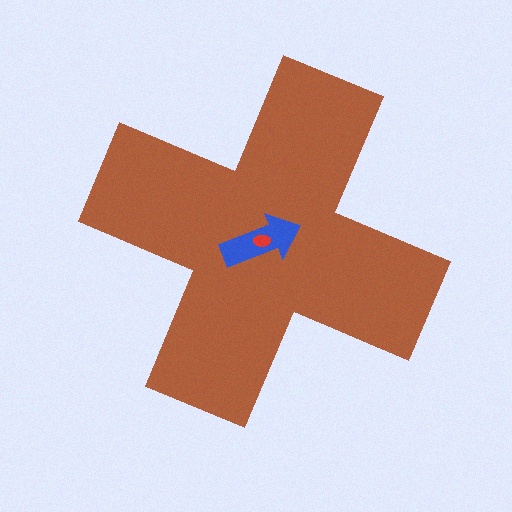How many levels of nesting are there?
3.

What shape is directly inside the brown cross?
The blue arrow.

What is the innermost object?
The red ellipse.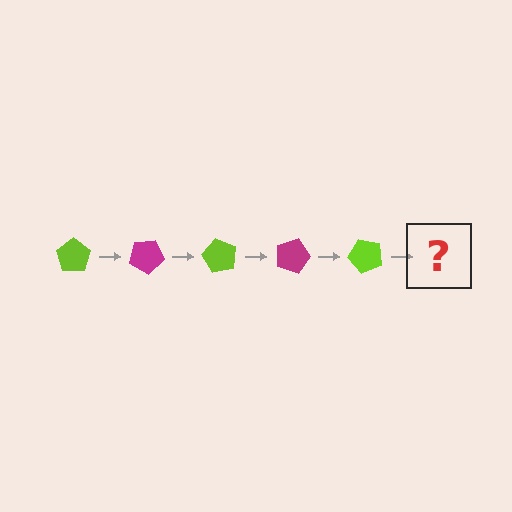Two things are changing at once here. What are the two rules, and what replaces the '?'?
The two rules are that it rotates 30 degrees each step and the color cycles through lime and magenta. The '?' should be a magenta pentagon, rotated 150 degrees from the start.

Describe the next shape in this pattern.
It should be a magenta pentagon, rotated 150 degrees from the start.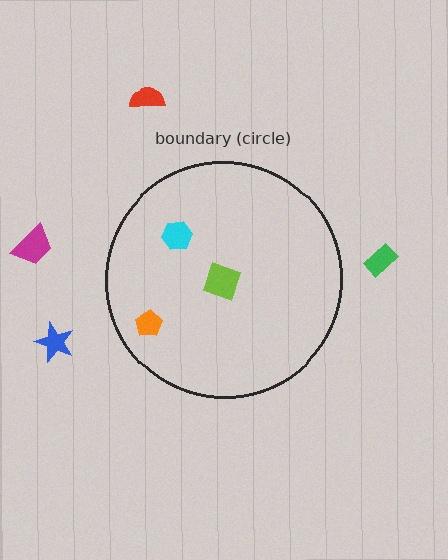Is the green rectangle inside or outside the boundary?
Outside.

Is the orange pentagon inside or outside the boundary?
Inside.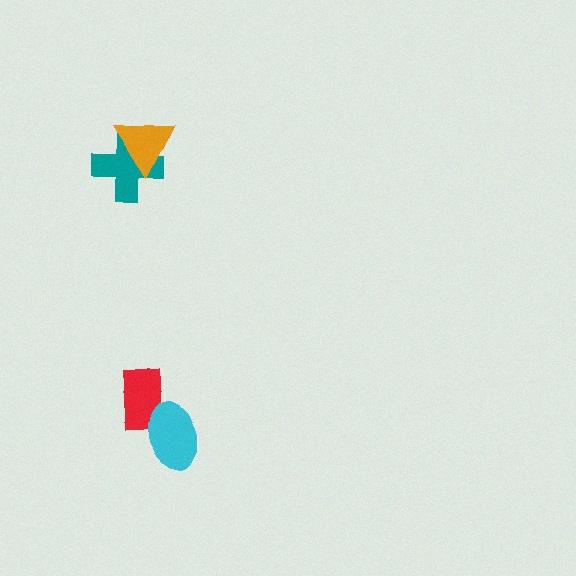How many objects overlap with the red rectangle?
1 object overlaps with the red rectangle.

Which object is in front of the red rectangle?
The cyan ellipse is in front of the red rectangle.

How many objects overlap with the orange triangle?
1 object overlaps with the orange triangle.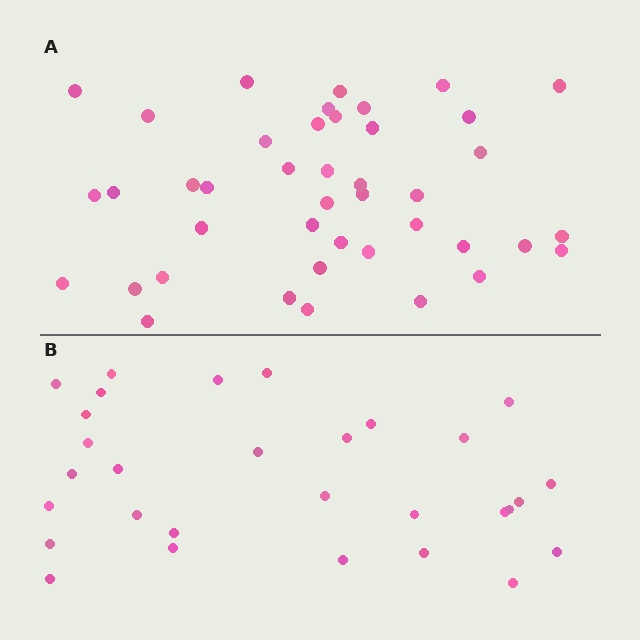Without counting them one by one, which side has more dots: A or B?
Region A (the top region) has more dots.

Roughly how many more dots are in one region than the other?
Region A has roughly 12 or so more dots than region B.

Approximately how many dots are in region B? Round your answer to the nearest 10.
About 30 dots.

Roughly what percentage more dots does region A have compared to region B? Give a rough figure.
About 40% more.